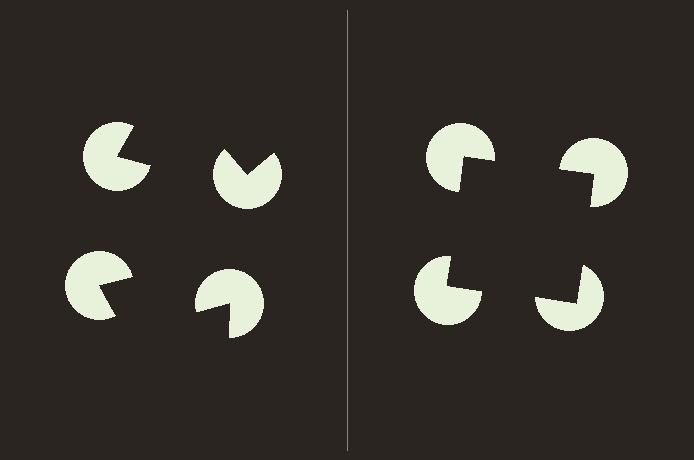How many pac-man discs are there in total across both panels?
8 — 4 on each side.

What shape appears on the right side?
An illusory square.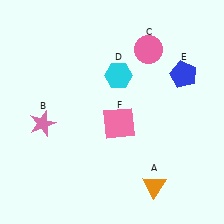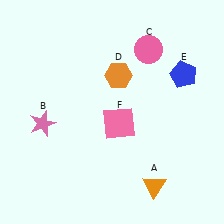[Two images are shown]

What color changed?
The hexagon (D) changed from cyan in Image 1 to orange in Image 2.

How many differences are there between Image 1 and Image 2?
There is 1 difference between the two images.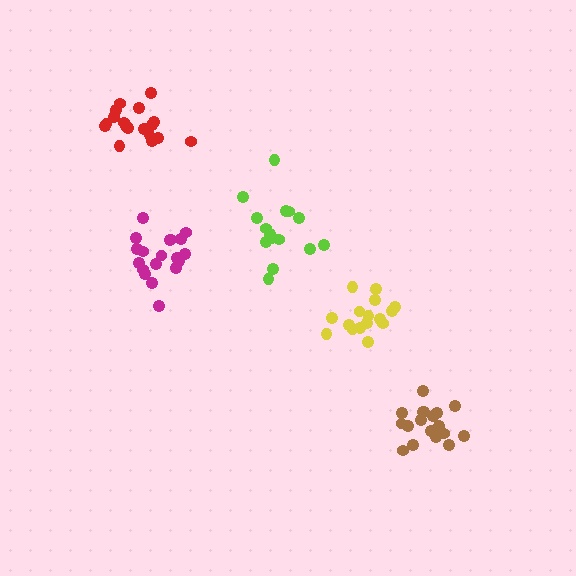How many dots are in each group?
Group 1: 15 dots, Group 2: 19 dots, Group 3: 16 dots, Group 4: 19 dots, Group 5: 18 dots (87 total).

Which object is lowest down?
The brown cluster is bottommost.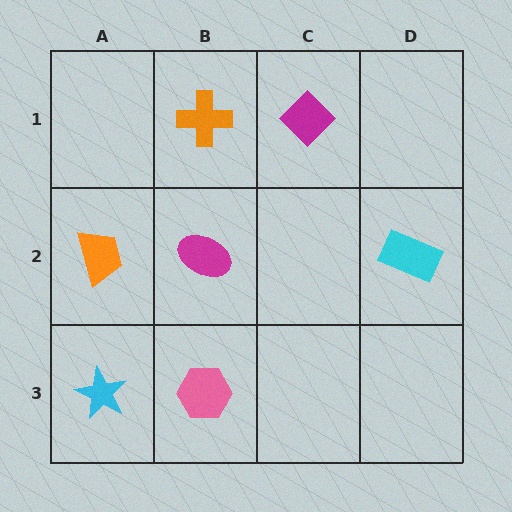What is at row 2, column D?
A cyan rectangle.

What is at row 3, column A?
A cyan star.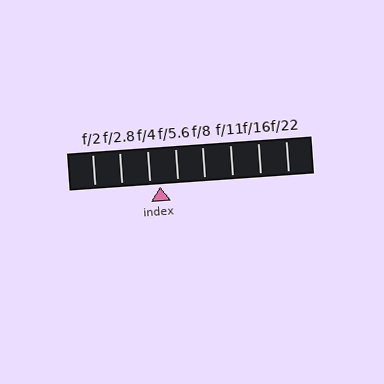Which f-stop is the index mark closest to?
The index mark is closest to f/4.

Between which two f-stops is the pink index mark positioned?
The index mark is between f/4 and f/5.6.